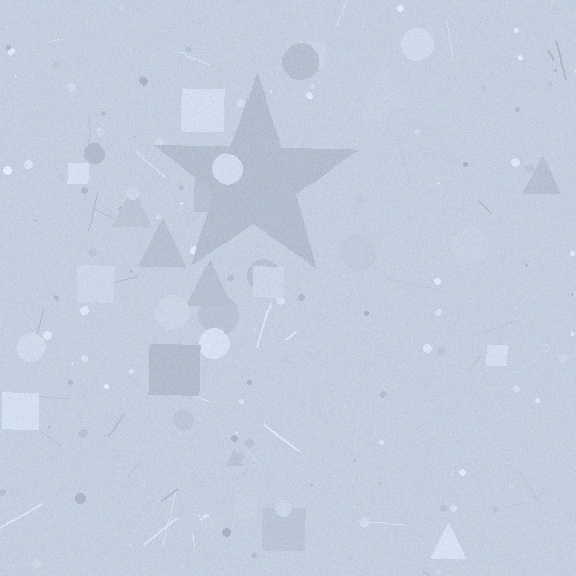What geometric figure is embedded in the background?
A star is embedded in the background.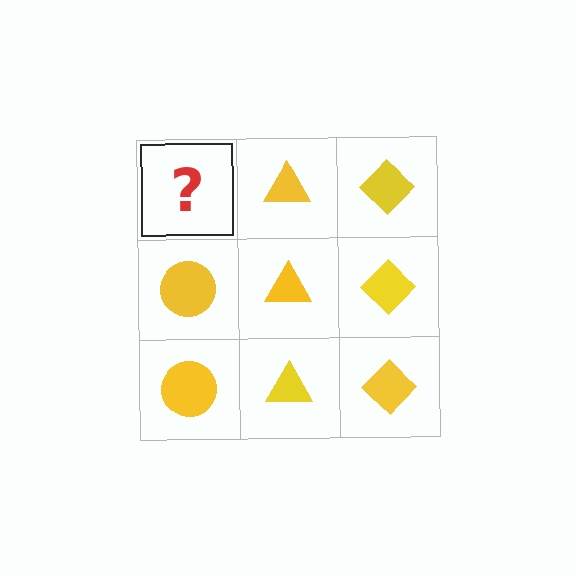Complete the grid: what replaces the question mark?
The question mark should be replaced with a yellow circle.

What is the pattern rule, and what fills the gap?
The rule is that each column has a consistent shape. The gap should be filled with a yellow circle.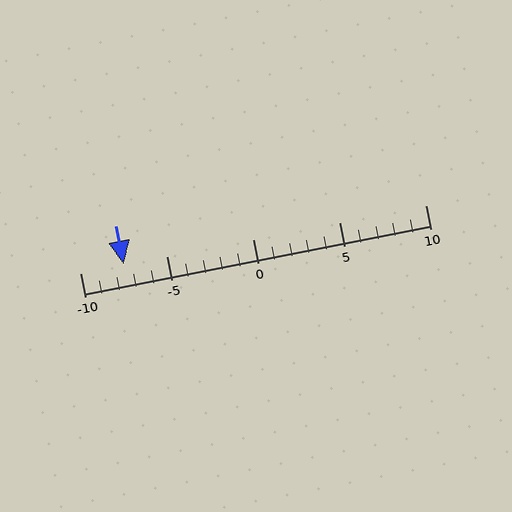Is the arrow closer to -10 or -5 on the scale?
The arrow is closer to -5.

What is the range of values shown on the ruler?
The ruler shows values from -10 to 10.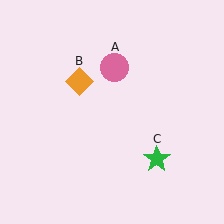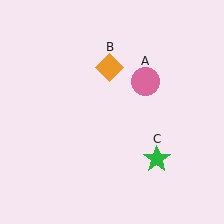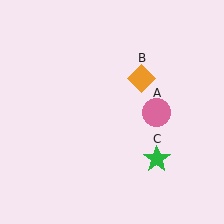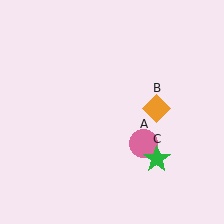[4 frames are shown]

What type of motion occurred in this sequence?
The pink circle (object A), orange diamond (object B) rotated clockwise around the center of the scene.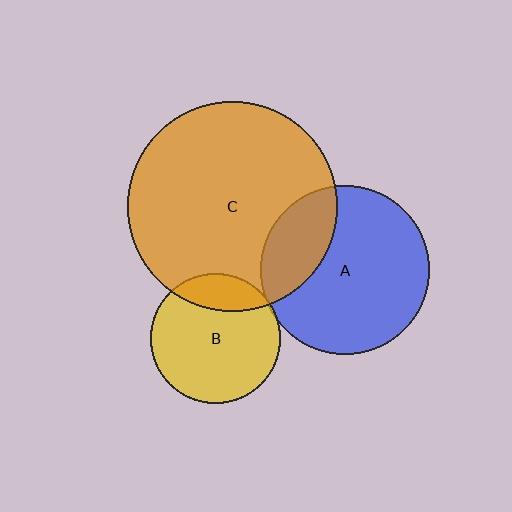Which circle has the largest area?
Circle C (orange).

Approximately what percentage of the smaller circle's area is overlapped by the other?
Approximately 25%.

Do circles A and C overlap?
Yes.